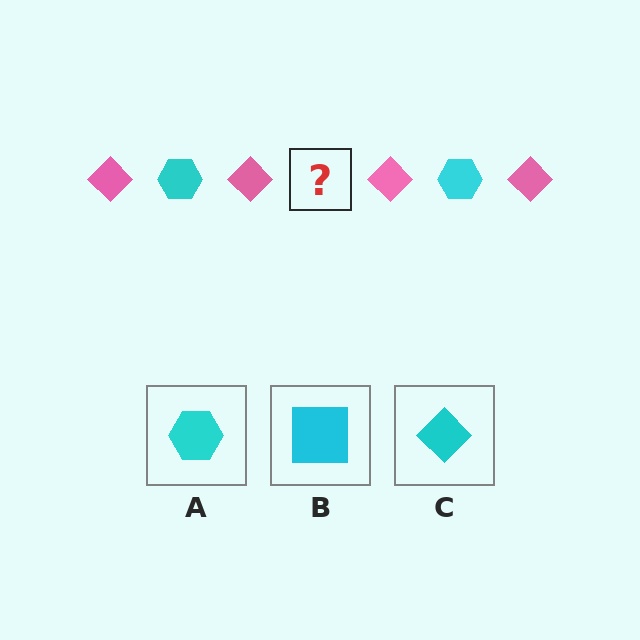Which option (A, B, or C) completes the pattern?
A.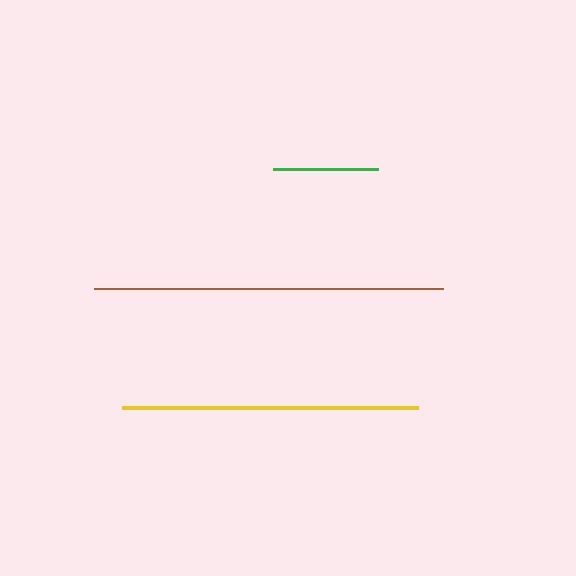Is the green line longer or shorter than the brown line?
The brown line is longer than the green line.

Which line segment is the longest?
The brown line is the longest at approximately 349 pixels.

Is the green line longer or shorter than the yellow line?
The yellow line is longer than the green line.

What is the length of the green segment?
The green segment is approximately 106 pixels long.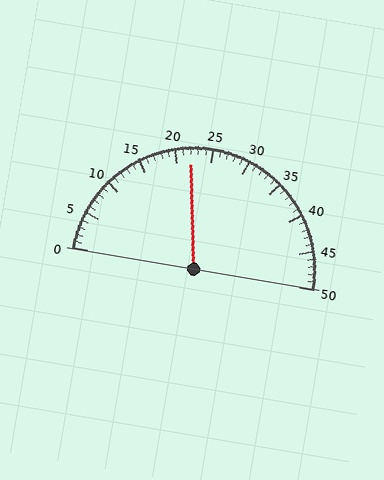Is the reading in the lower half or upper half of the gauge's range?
The reading is in the lower half of the range (0 to 50).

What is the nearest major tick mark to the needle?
The nearest major tick mark is 20.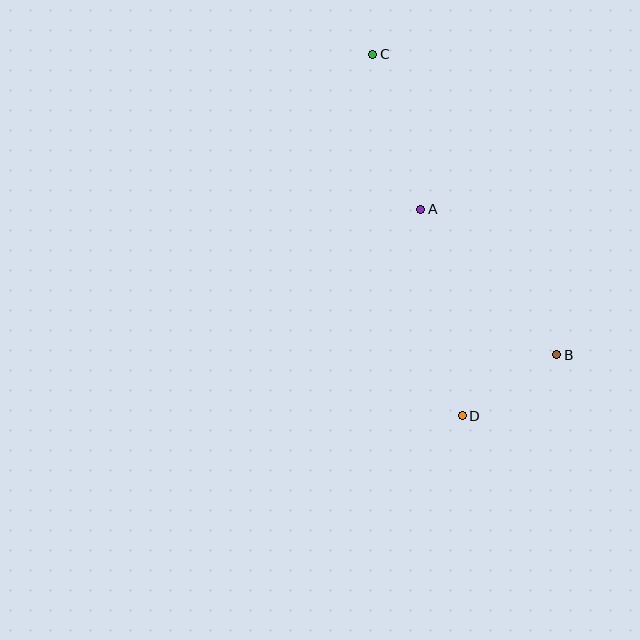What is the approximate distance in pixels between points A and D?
The distance between A and D is approximately 211 pixels.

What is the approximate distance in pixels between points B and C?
The distance between B and C is approximately 352 pixels.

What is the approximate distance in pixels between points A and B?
The distance between A and B is approximately 199 pixels.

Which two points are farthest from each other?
Points C and D are farthest from each other.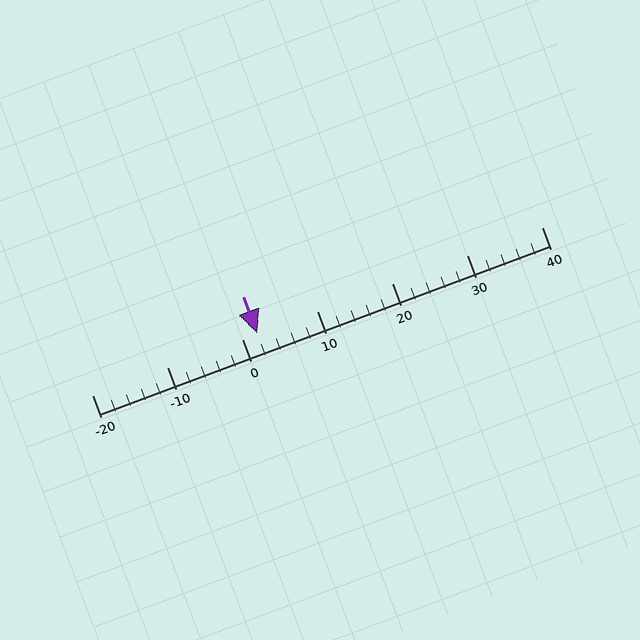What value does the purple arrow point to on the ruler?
The purple arrow points to approximately 2.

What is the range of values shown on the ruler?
The ruler shows values from -20 to 40.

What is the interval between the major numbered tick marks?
The major tick marks are spaced 10 units apart.